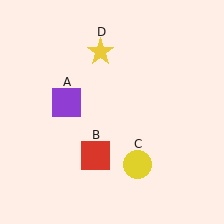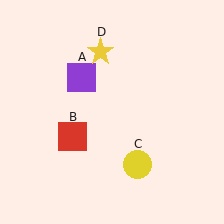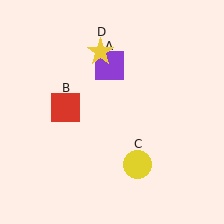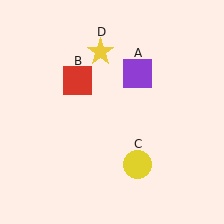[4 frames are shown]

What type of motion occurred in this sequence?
The purple square (object A), red square (object B) rotated clockwise around the center of the scene.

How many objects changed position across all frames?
2 objects changed position: purple square (object A), red square (object B).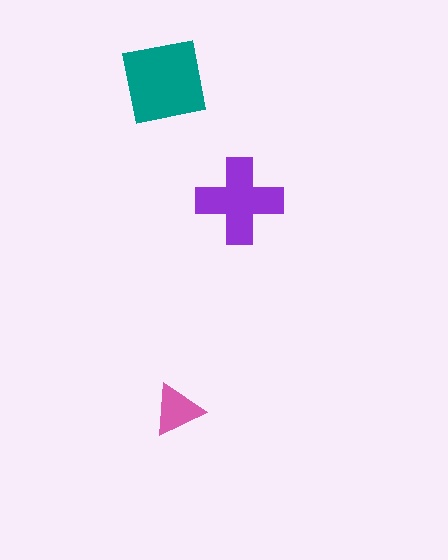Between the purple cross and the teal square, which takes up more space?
The teal square.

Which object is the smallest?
The pink triangle.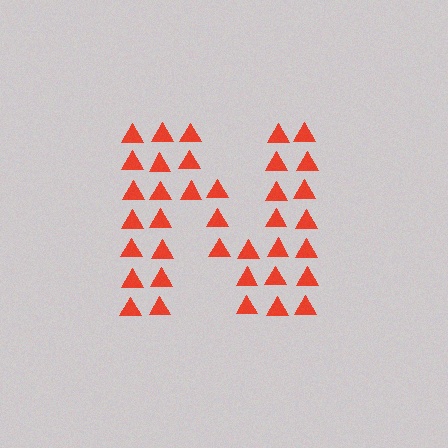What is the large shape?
The large shape is the letter N.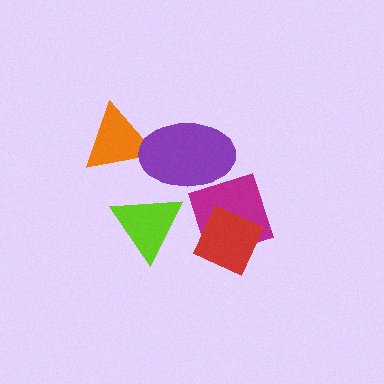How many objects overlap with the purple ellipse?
3 objects overlap with the purple ellipse.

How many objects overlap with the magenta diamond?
2 objects overlap with the magenta diamond.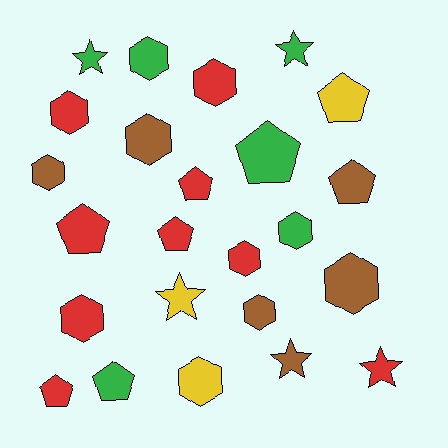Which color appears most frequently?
Red, with 9 objects.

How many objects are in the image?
There are 24 objects.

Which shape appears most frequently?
Hexagon, with 11 objects.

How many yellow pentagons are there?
There is 1 yellow pentagon.